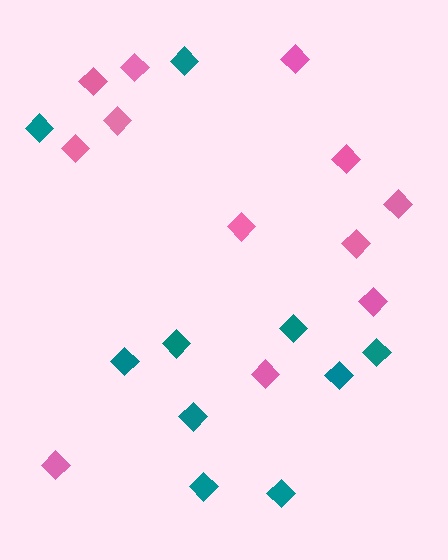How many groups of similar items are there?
There are 2 groups: one group of teal diamonds (10) and one group of pink diamonds (12).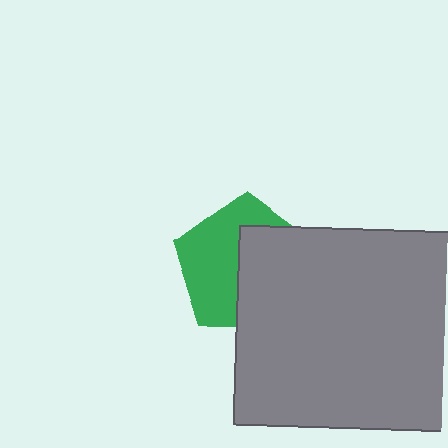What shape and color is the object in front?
The object in front is a gray rectangle.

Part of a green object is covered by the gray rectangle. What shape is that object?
It is a pentagon.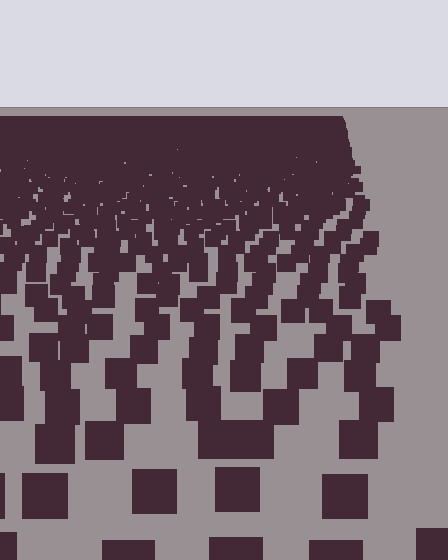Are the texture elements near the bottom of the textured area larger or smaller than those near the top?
Larger. Near the bottom, elements are closer to the viewer and appear at a bigger on-screen size.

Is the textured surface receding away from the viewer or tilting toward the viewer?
The surface is receding away from the viewer. Texture elements get smaller and denser toward the top.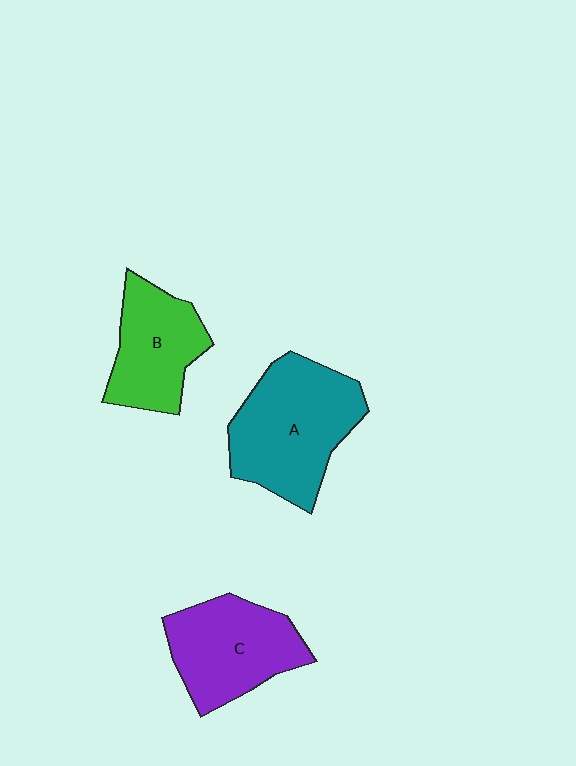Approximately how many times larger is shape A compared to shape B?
Approximately 1.5 times.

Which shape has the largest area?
Shape A (teal).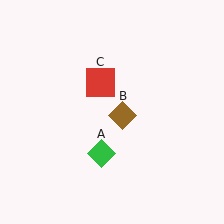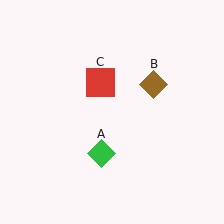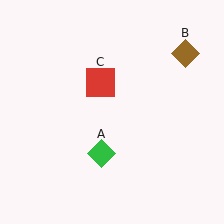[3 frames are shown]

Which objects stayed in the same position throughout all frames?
Green diamond (object A) and red square (object C) remained stationary.